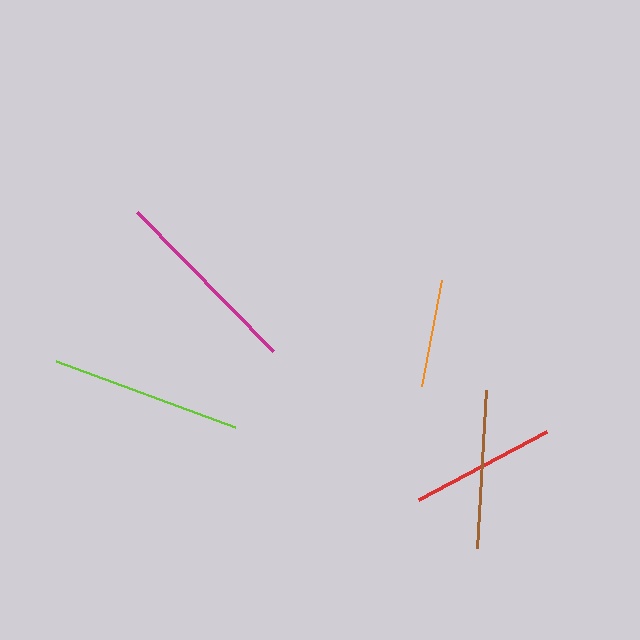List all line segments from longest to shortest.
From longest to shortest: magenta, lime, brown, red, orange.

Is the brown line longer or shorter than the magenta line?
The magenta line is longer than the brown line.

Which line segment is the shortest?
The orange line is the shortest at approximately 108 pixels.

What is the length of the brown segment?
The brown segment is approximately 158 pixels long.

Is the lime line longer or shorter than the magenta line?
The magenta line is longer than the lime line.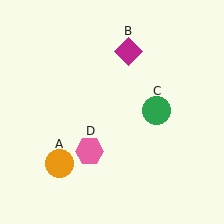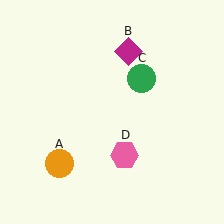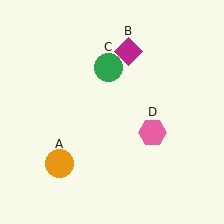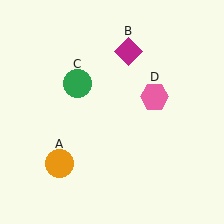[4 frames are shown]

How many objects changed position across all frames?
2 objects changed position: green circle (object C), pink hexagon (object D).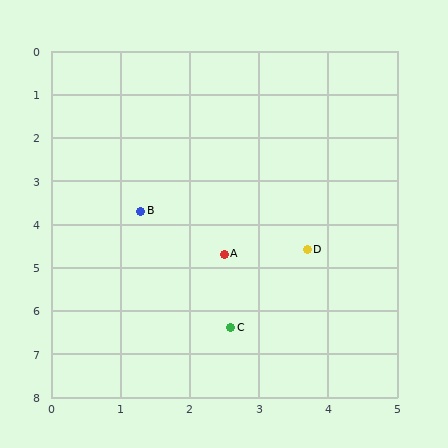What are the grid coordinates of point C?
Point C is at approximately (2.6, 6.4).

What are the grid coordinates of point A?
Point A is at approximately (2.5, 4.7).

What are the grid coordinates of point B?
Point B is at approximately (1.3, 3.7).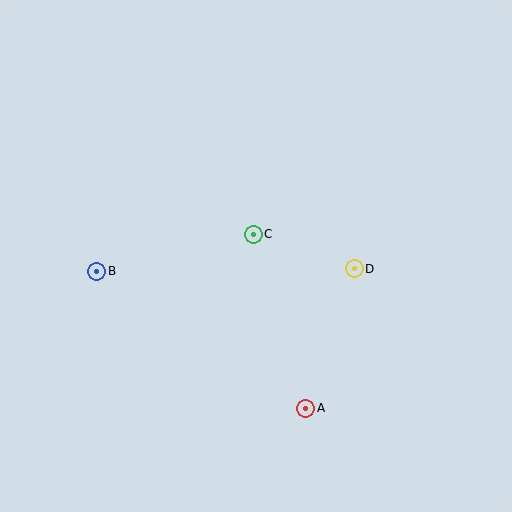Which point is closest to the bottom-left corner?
Point B is closest to the bottom-left corner.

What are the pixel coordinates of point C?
Point C is at (253, 234).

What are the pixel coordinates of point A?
Point A is at (306, 408).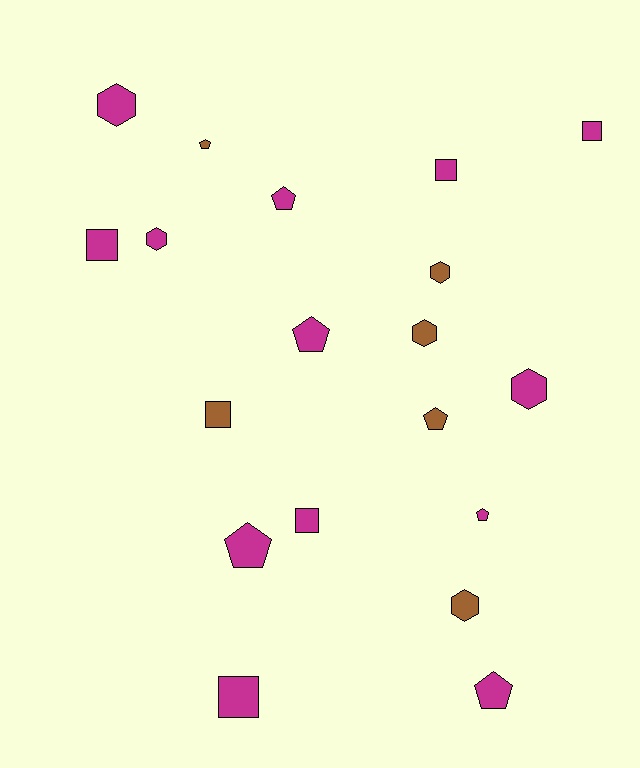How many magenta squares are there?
There are 5 magenta squares.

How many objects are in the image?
There are 19 objects.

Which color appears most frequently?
Magenta, with 13 objects.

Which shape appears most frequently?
Pentagon, with 7 objects.